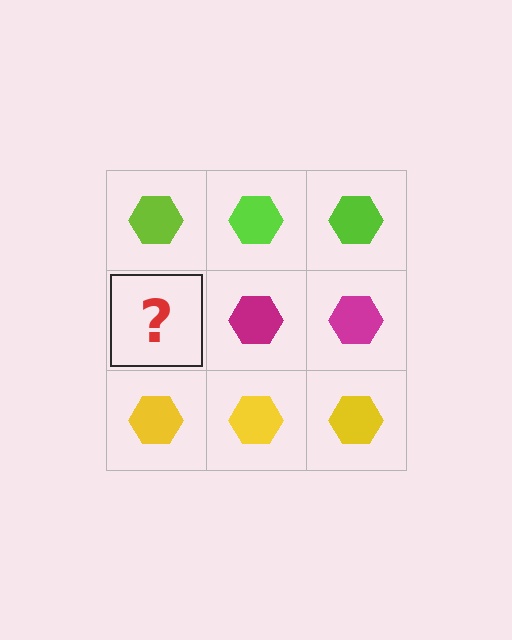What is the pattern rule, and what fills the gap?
The rule is that each row has a consistent color. The gap should be filled with a magenta hexagon.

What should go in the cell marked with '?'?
The missing cell should contain a magenta hexagon.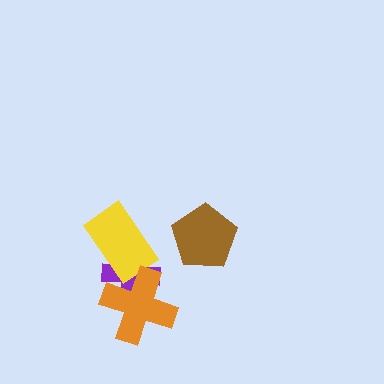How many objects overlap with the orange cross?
2 objects overlap with the orange cross.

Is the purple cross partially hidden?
Yes, it is partially covered by another shape.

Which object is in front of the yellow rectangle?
The orange cross is in front of the yellow rectangle.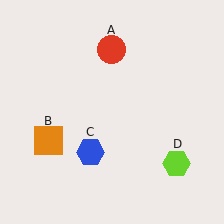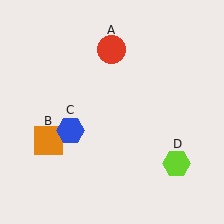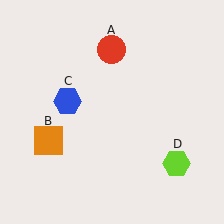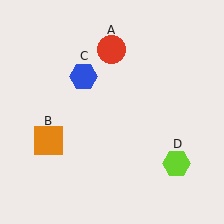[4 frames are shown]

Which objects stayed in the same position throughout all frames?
Red circle (object A) and orange square (object B) and lime hexagon (object D) remained stationary.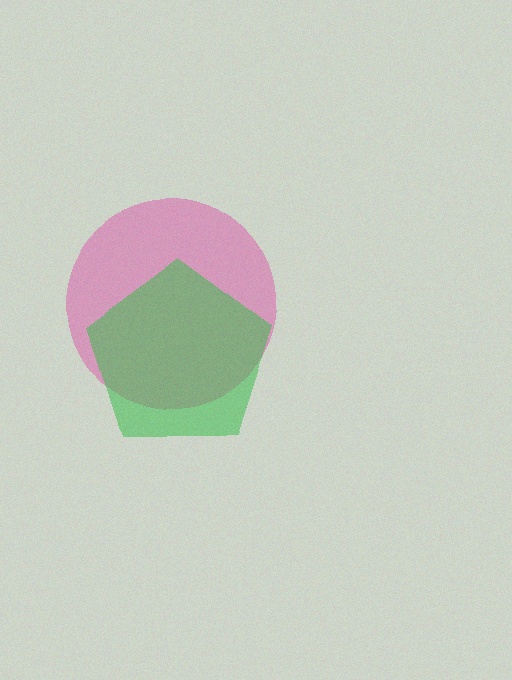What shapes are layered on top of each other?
The layered shapes are: a pink circle, a green pentagon.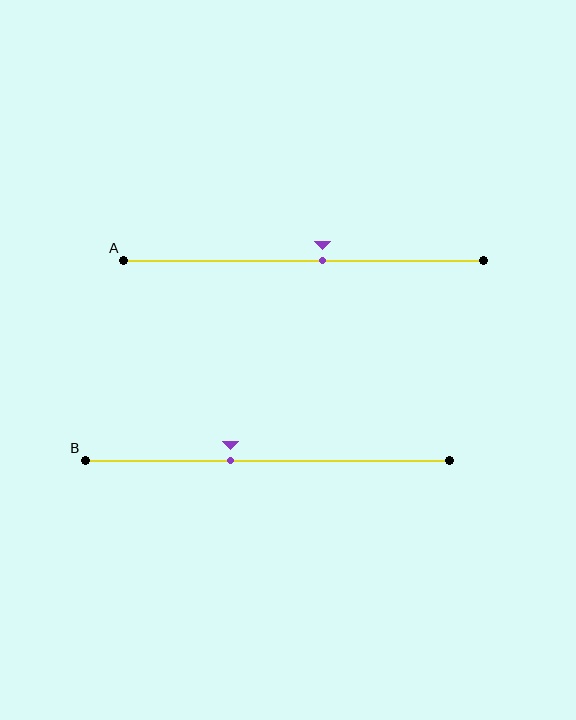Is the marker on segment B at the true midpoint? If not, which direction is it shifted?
No, the marker on segment B is shifted to the left by about 10% of the segment length.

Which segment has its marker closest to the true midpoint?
Segment A has its marker closest to the true midpoint.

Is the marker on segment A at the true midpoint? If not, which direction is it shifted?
No, the marker on segment A is shifted to the right by about 5% of the segment length.